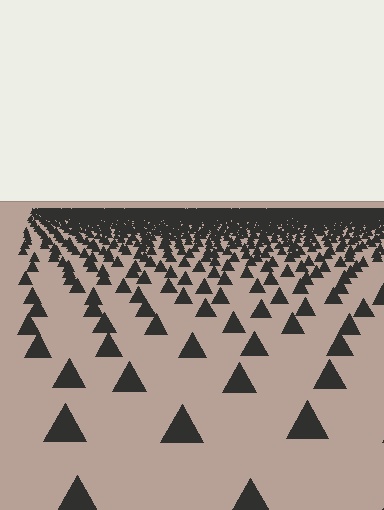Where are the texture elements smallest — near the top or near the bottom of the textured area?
Near the top.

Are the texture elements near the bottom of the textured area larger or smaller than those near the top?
Larger. Near the bottom, elements are closer to the viewer and appear at a bigger on-screen size.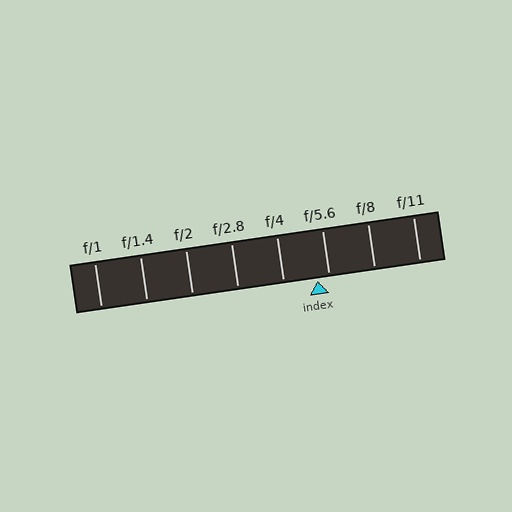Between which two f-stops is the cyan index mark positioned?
The index mark is between f/4 and f/5.6.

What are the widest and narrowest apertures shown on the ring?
The widest aperture shown is f/1 and the narrowest is f/11.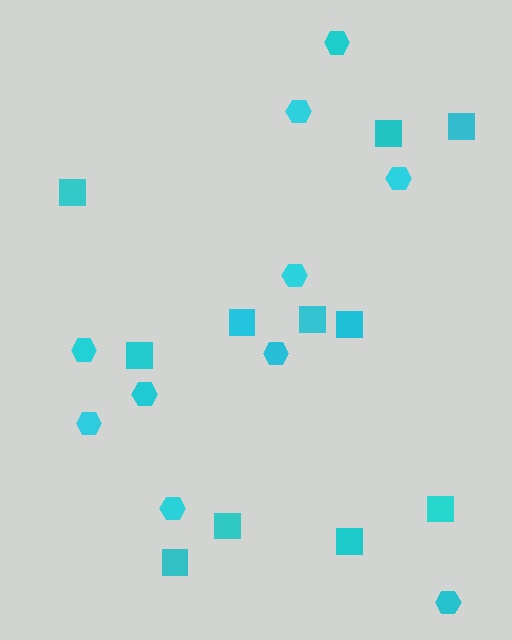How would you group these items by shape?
There are 2 groups: one group of hexagons (10) and one group of squares (11).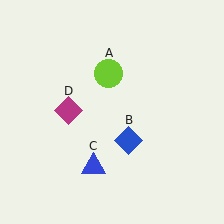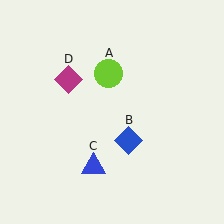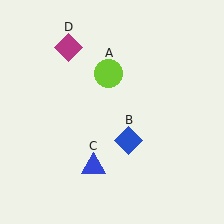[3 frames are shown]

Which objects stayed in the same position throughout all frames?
Lime circle (object A) and blue diamond (object B) and blue triangle (object C) remained stationary.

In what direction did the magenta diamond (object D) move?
The magenta diamond (object D) moved up.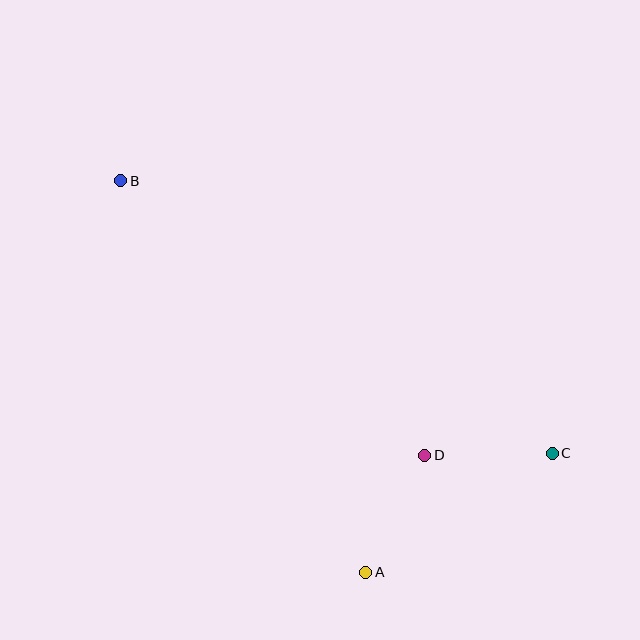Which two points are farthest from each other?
Points B and C are farthest from each other.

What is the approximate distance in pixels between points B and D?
The distance between B and D is approximately 410 pixels.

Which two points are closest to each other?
Points C and D are closest to each other.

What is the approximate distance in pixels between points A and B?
The distance between A and B is approximately 462 pixels.